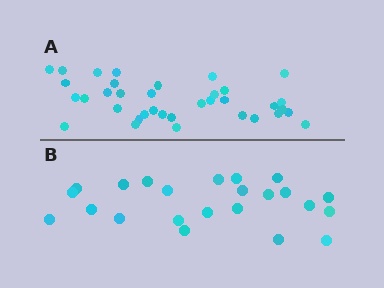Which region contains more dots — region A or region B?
Region A (the top region) has more dots.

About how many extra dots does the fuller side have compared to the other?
Region A has approximately 15 more dots than region B.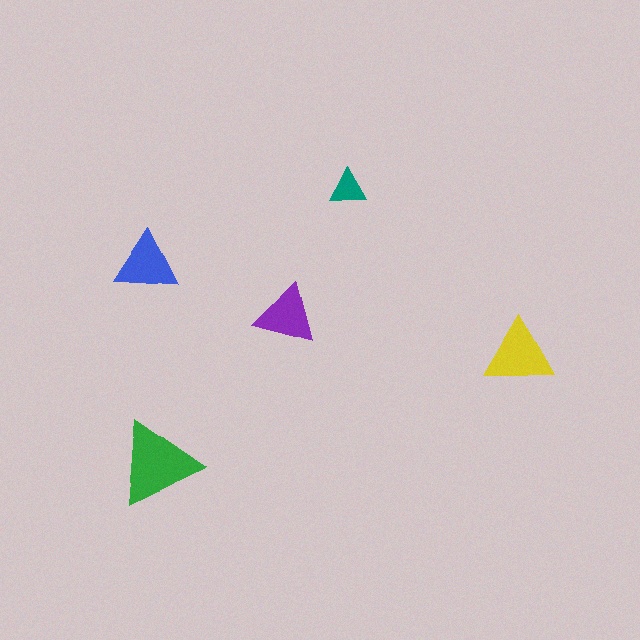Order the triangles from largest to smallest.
the green one, the yellow one, the blue one, the purple one, the teal one.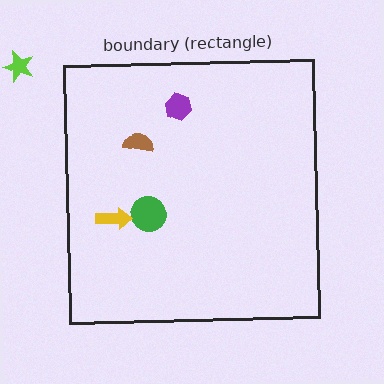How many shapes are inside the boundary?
4 inside, 1 outside.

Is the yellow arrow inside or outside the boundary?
Inside.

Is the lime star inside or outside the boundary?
Outside.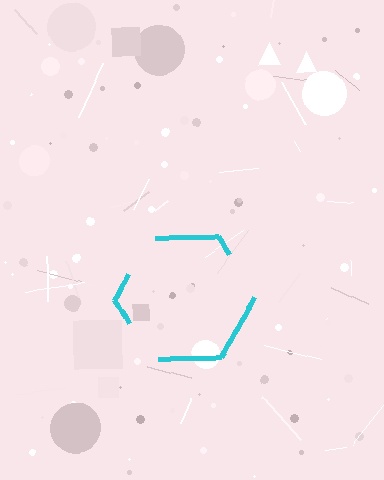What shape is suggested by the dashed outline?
The dashed outline suggests a hexagon.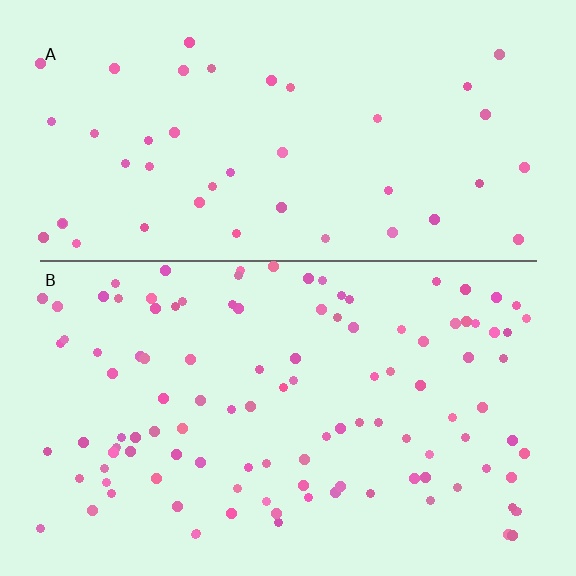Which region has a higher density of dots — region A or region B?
B (the bottom).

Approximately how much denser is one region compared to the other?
Approximately 2.5× — region B over region A.